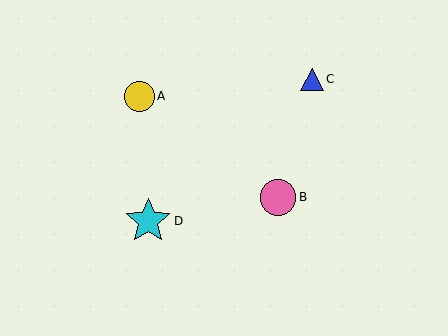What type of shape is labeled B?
Shape B is a pink circle.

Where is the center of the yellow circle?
The center of the yellow circle is at (140, 96).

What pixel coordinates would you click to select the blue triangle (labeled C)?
Click at (312, 79) to select the blue triangle C.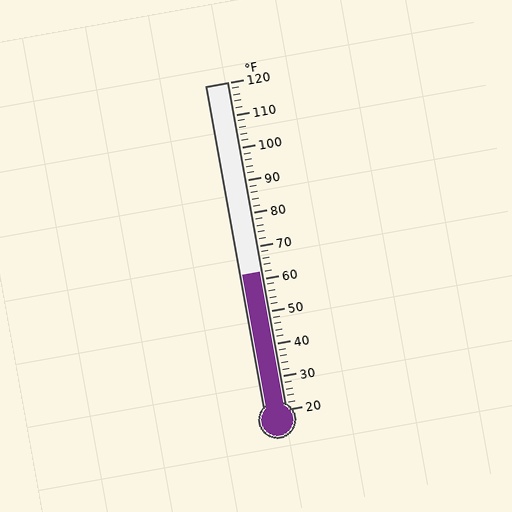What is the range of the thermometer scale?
The thermometer scale ranges from 20°F to 120°F.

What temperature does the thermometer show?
The thermometer shows approximately 62°F.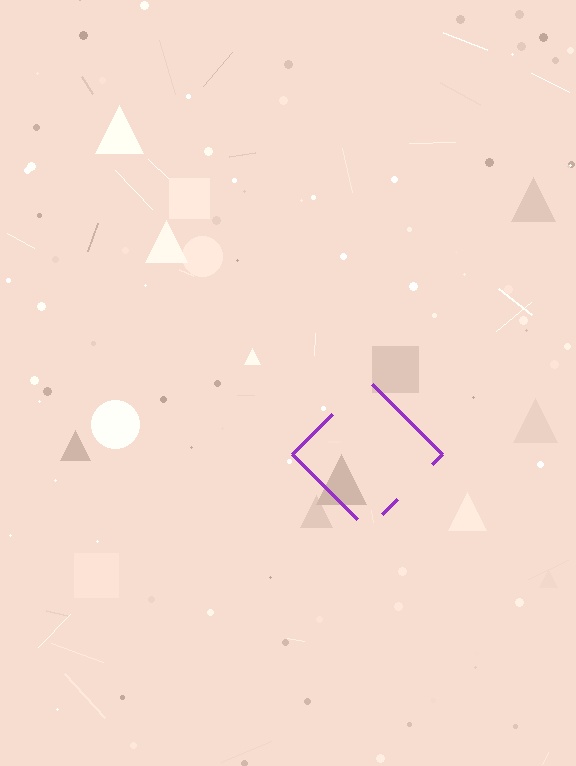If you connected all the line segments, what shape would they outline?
They would outline a diamond.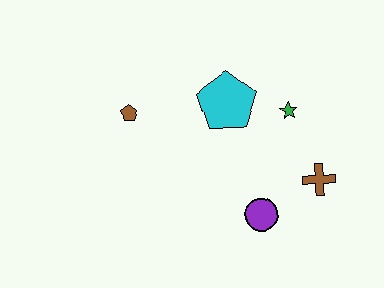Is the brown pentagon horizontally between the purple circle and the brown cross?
No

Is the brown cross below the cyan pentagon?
Yes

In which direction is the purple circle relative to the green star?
The purple circle is below the green star.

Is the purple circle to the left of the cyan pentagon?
No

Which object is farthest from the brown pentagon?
The brown cross is farthest from the brown pentagon.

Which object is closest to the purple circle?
The brown cross is closest to the purple circle.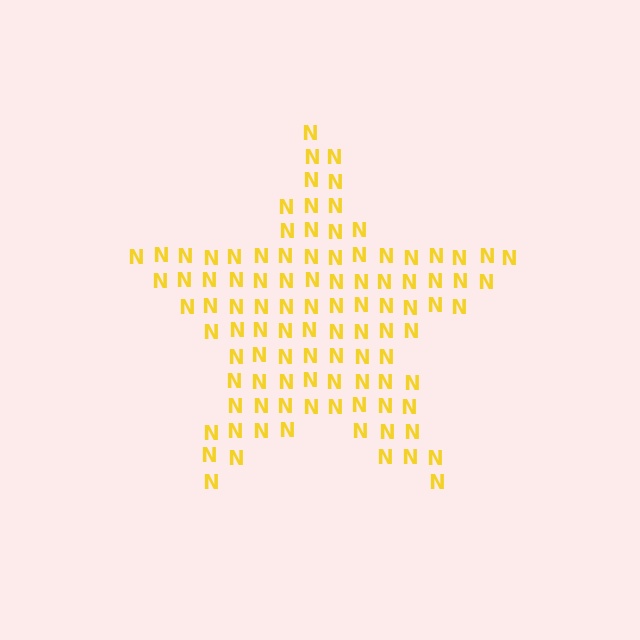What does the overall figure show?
The overall figure shows a star.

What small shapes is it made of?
It is made of small letter N's.